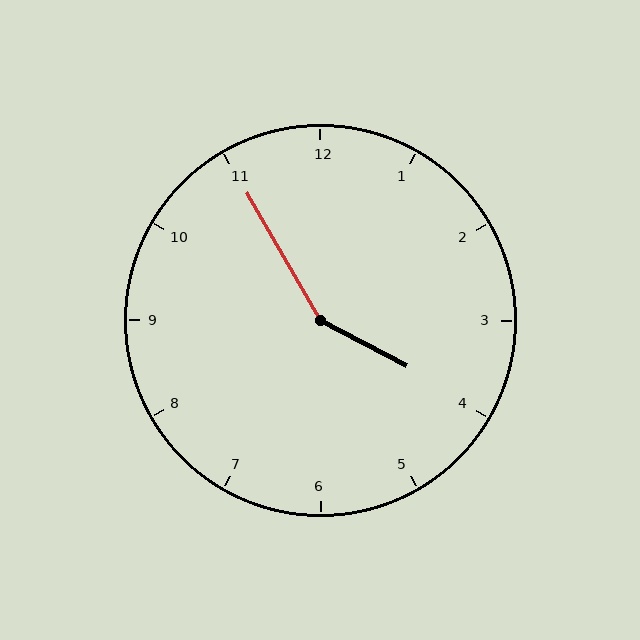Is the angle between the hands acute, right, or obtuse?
It is obtuse.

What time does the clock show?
3:55.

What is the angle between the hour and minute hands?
Approximately 148 degrees.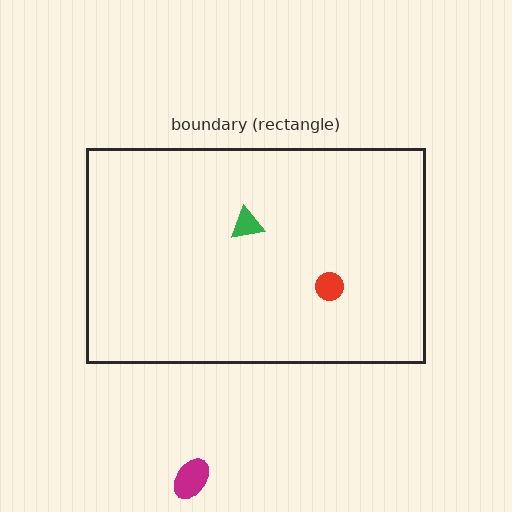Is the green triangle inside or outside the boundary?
Inside.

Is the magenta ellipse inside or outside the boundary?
Outside.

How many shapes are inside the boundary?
2 inside, 1 outside.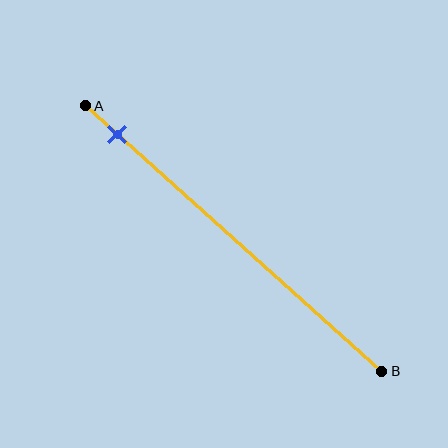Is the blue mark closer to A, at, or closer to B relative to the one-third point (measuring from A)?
The blue mark is closer to point A than the one-third point of segment AB.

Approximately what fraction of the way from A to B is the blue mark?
The blue mark is approximately 10% of the way from A to B.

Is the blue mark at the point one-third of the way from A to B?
No, the mark is at about 10% from A, not at the 33% one-third point.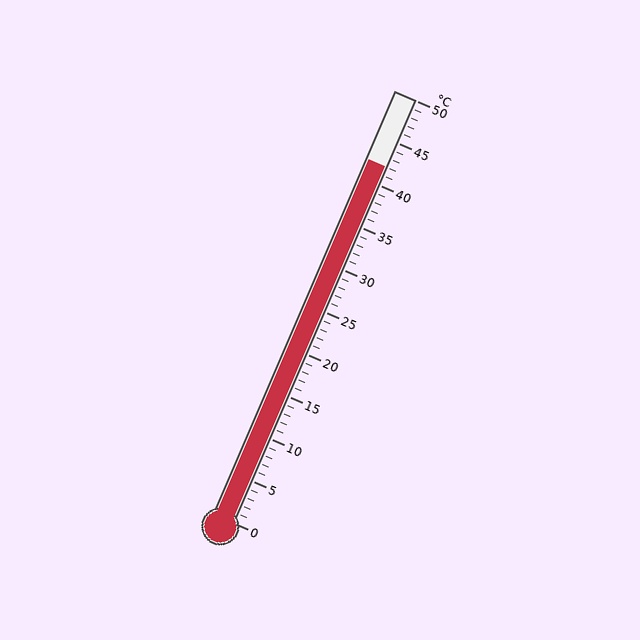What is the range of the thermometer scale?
The thermometer scale ranges from 0°C to 50°C.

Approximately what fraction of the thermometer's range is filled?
The thermometer is filled to approximately 85% of its range.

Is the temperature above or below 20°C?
The temperature is above 20°C.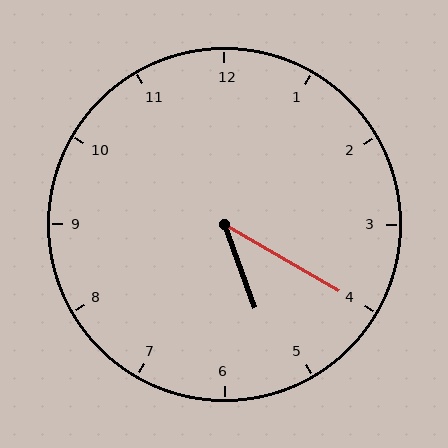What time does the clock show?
5:20.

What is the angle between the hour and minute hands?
Approximately 40 degrees.